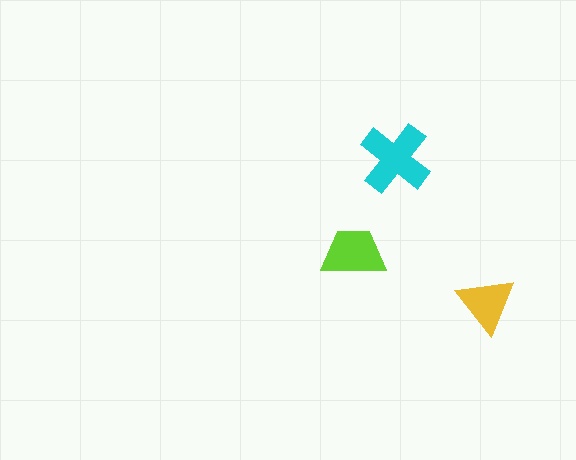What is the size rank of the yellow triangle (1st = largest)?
3rd.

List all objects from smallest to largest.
The yellow triangle, the lime trapezoid, the cyan cross.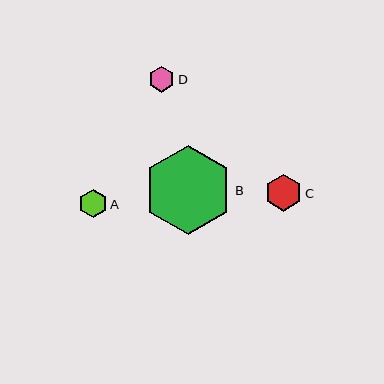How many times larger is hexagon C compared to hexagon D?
Hexagon C is approximately 1.4 times the size of hexagon D.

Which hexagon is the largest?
Hexagon B is the largest with a size of approximately 88 pixels.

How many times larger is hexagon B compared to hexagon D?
Hexagon B is approximately 3.4 times the size of hexagon D.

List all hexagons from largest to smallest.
From largest to smallest: B, C, A, D.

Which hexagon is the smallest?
Hexagon D is the smallest with a size of approximately 26 pixels.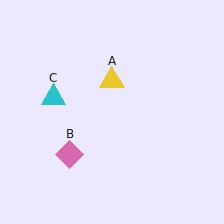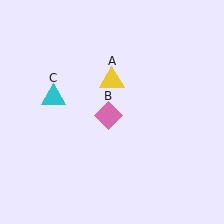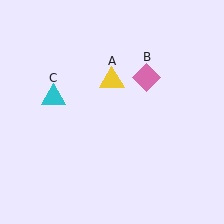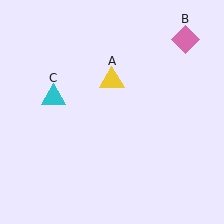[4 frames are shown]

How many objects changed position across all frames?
1 object changed position: pink diamond (object B).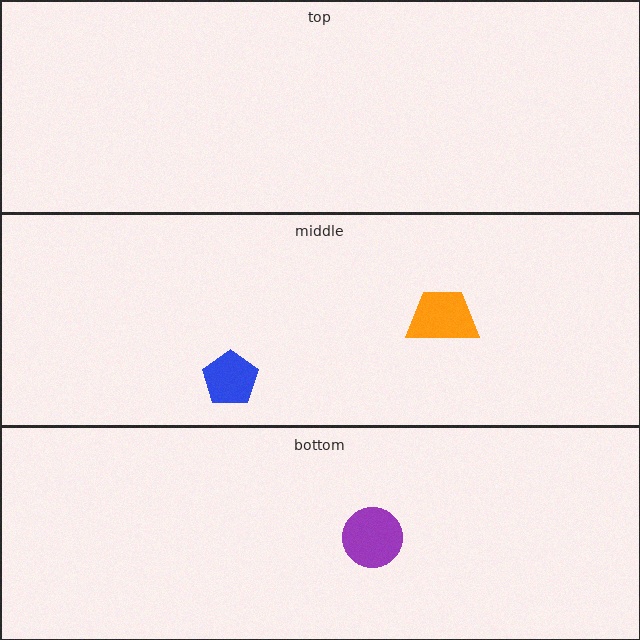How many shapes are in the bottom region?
1.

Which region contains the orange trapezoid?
The middle region.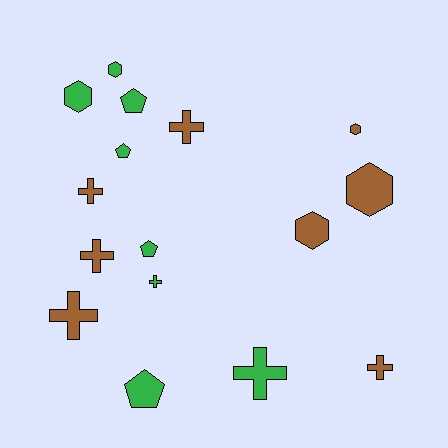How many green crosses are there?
There are 2 green crosses.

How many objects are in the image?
There are 16 objects.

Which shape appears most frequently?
Cross, with 7 objects.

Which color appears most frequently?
Brown, with 8 objects.